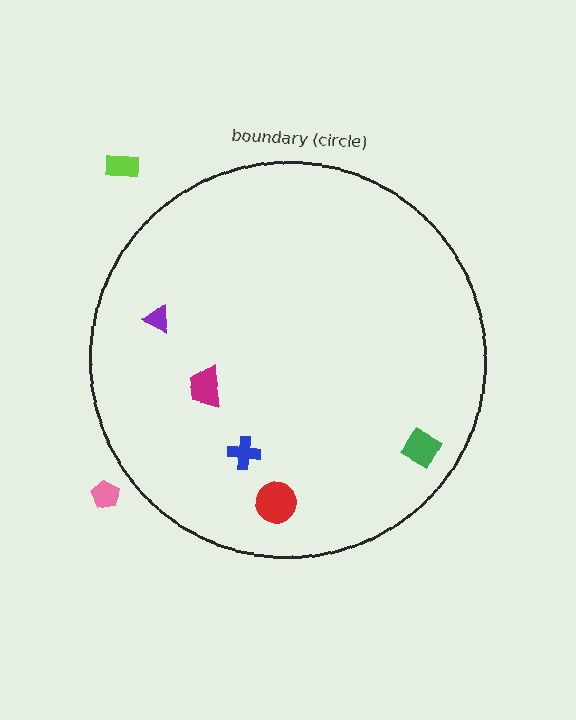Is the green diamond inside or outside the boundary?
Inside.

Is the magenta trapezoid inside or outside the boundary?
Inside.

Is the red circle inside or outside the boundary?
Inside.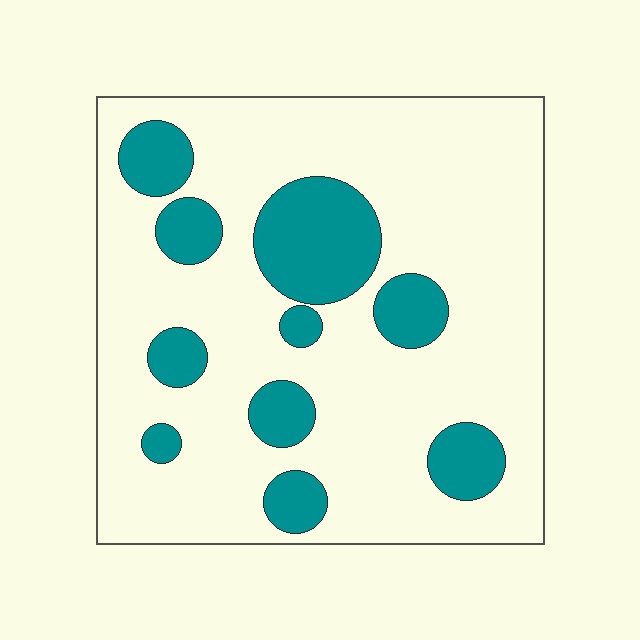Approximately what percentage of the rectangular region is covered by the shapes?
Approximately 20%.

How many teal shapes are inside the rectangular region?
10.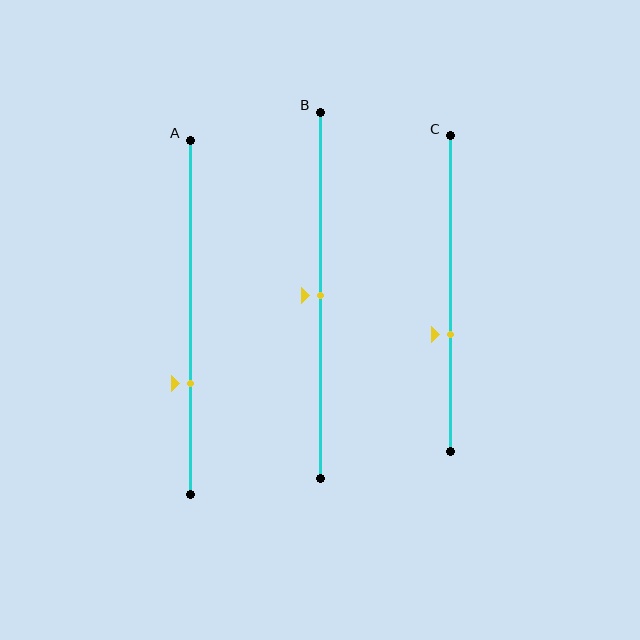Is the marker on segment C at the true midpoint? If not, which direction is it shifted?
No, the marker on segment C is shifted downward by about 13% of the segment length.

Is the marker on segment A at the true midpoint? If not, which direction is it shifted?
No, the marker on segment A is shifted downward by about 19% of the segment length.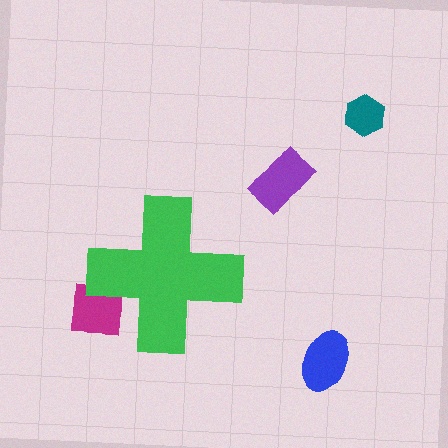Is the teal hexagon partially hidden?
No, the teal hexagon is fully visible.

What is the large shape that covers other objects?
A green cross.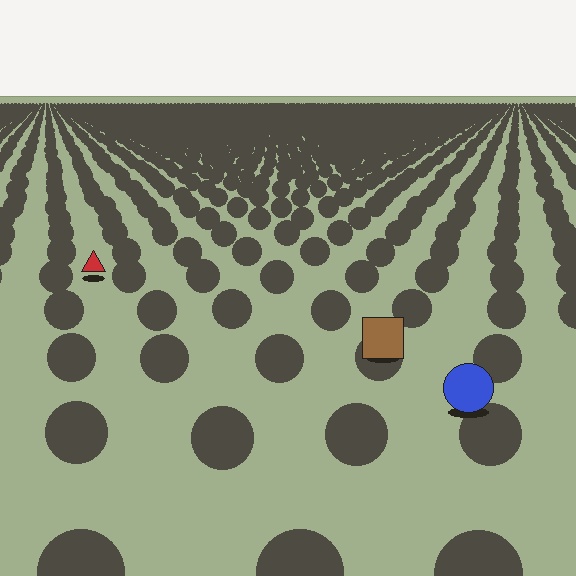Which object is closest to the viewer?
The blue circle is closest. The texture marks near it are larger and more spread out.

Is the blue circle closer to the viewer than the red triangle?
Yes. The blue circle is closer — you can tell from the texture gradient: the ground texture is coarser near it.